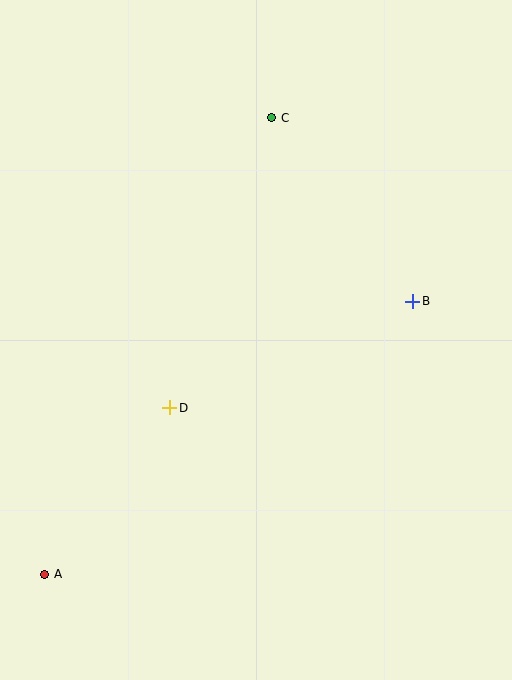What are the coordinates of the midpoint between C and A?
The midpoint between C and A is at (158, 346).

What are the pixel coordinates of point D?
Point D is at (170, 408).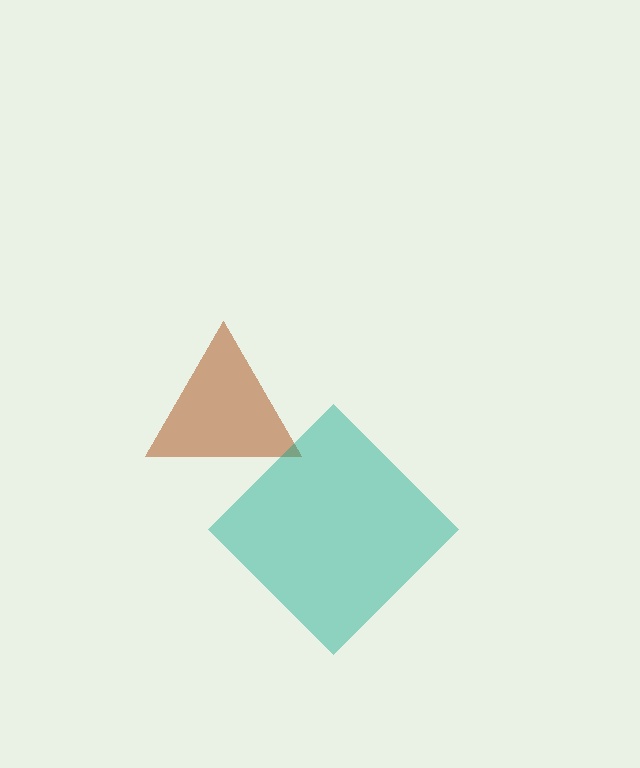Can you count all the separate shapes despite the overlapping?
Yes, there are 2 separate shapes.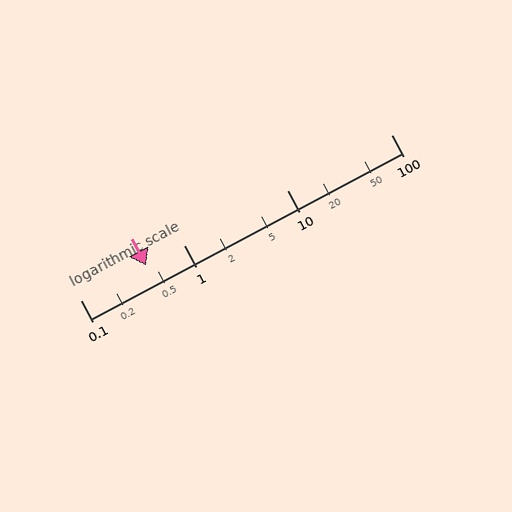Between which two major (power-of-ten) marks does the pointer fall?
The pointer is between 0.1 and 1.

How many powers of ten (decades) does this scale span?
The scale spans 3 decades, from 0.1 to 100.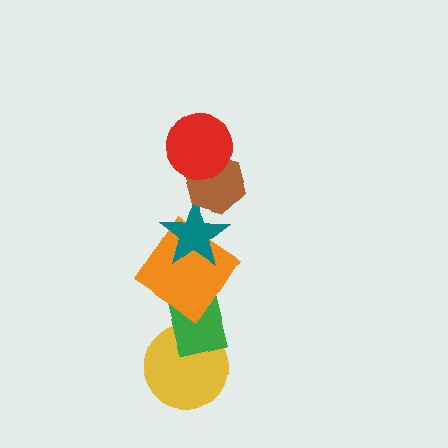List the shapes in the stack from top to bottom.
From top to bottom: the red circle, the brown hexagon, the teal star, the orange diamond, the green rectangle, the yellow circle.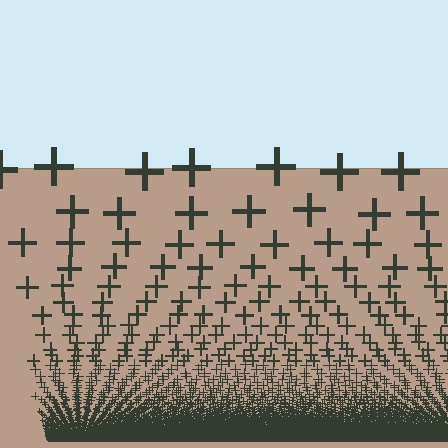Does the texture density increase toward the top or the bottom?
Density increases toward the bottom.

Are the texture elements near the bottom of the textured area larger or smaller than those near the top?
Smaller. The gradient is inverted — elements near the bottom are smaller and denser.